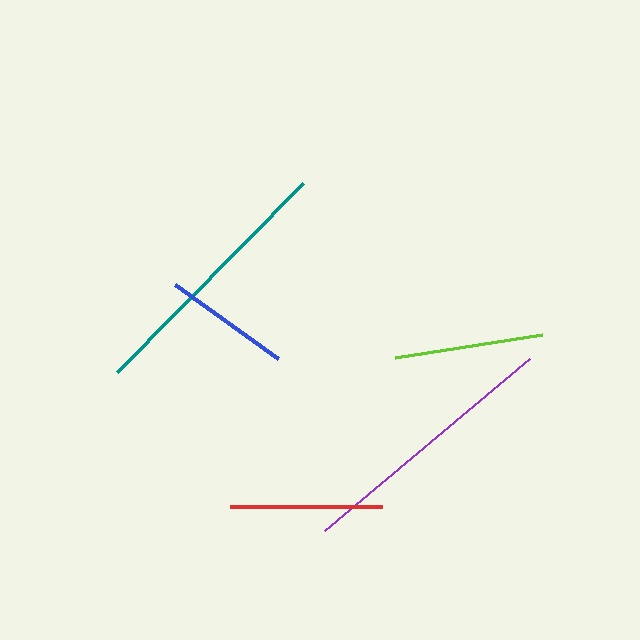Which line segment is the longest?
The purple line is the longest at approximately 267 pixels.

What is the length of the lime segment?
The lime segment is approximately 149 pixels long.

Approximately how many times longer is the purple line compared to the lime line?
The purple line is approximately 1.8 times the length of the lime line.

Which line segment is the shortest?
The blue line is the shortest at approximately 127 pixels.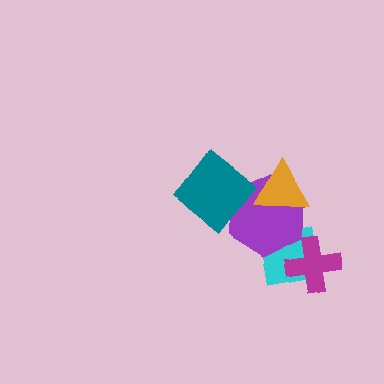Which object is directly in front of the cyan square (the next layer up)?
The magenta cross is directly in front of the cyan square.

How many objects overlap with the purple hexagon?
3 objects overlap with the purple hexagon.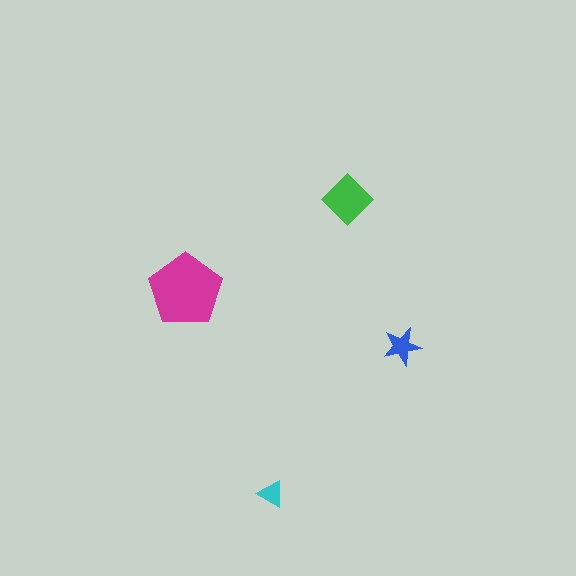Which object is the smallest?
The cyan triangle.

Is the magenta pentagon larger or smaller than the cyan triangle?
Larger.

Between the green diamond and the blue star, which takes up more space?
The green diamond.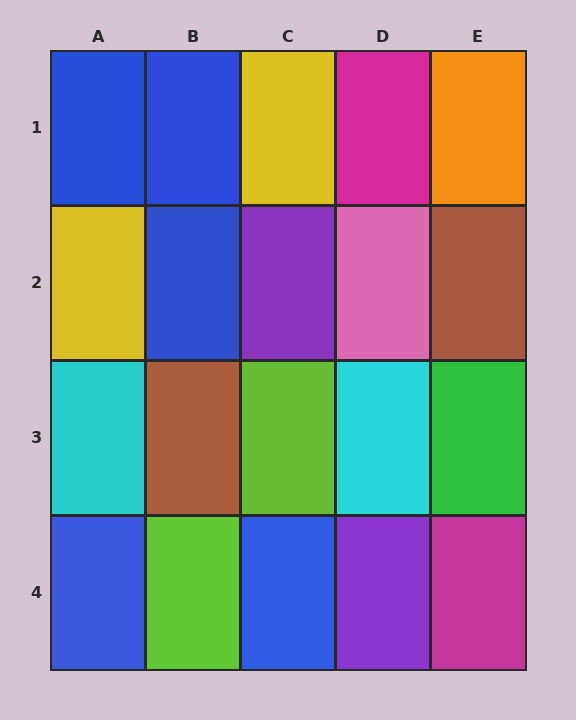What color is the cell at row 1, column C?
Yellow.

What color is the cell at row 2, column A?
Yellow.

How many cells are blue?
5 cells are blue.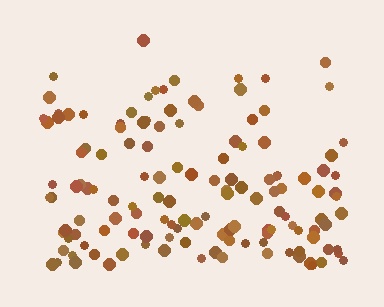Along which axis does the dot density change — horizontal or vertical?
Vertical.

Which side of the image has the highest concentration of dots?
The bottom.